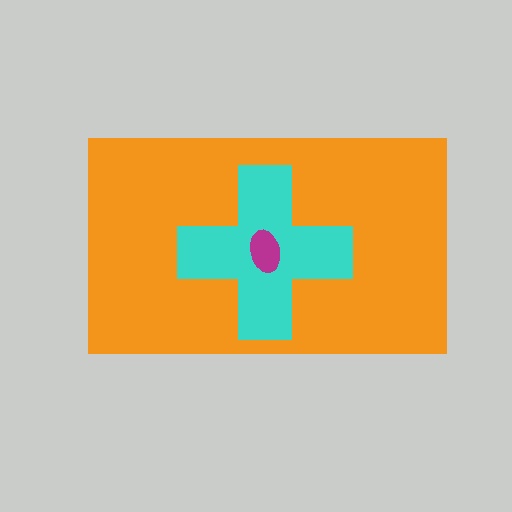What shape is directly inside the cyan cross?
The magenta ellipse.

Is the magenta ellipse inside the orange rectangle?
Yes.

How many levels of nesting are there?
3.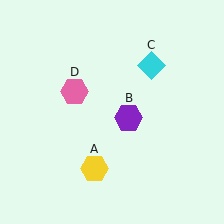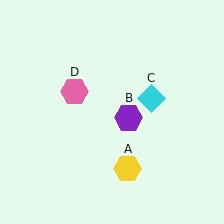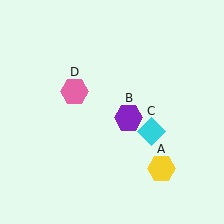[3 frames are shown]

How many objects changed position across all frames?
2 objects changed position: yellow hexagon (object A), cyan diamond (object C).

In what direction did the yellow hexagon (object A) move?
The yellow hexagon (object A) moved right.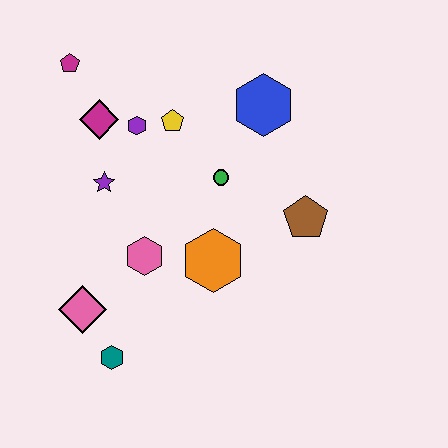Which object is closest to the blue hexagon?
The green circle is closest to the blue hexagon.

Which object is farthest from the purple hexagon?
The teal hexagon is farthest from the purple hexagon.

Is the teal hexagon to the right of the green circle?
No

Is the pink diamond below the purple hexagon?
Yes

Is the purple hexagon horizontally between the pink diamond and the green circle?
Yes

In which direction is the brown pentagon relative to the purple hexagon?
The brown pentagon is to the right of the purple hexagon.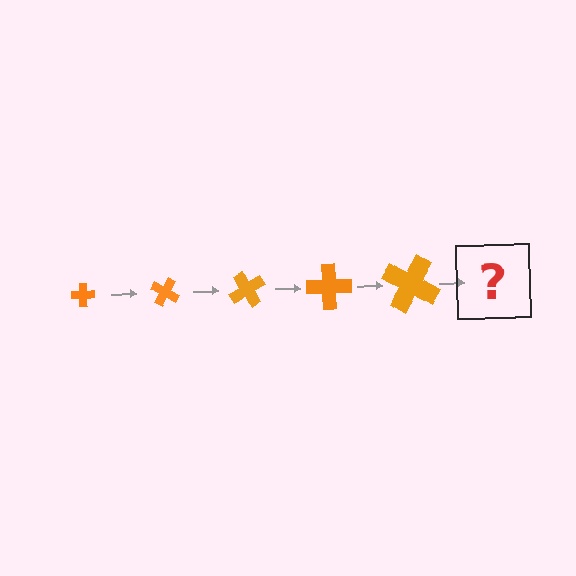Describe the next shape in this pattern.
It should be a cross, larger than the previous one and rotated 150 degrees from the start.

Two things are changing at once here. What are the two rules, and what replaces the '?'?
The two rules are that the cross grows larger each step and it rotates 30 degrees each step. The '?' should be a cross, larger than the previous one and rotated 150 degrees from the start.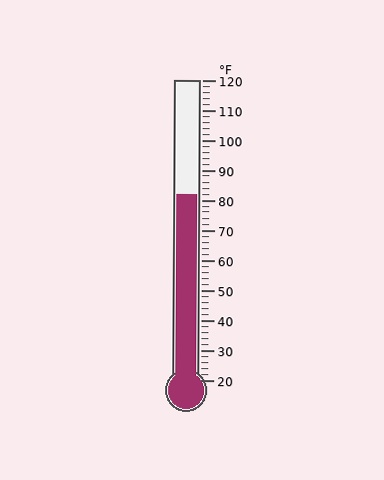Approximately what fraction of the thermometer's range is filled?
The thermometer is filled to approximately 60% of its range.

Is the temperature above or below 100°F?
The temperature is below 100°F.